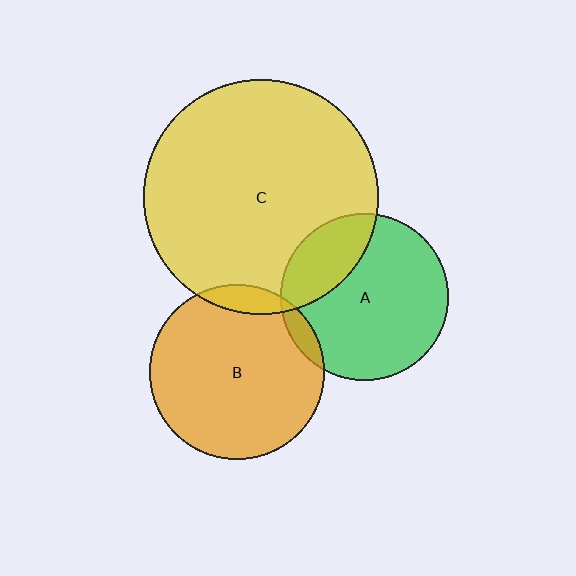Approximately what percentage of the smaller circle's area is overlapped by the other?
Approximately 5%.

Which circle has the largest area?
Circle C (yellow).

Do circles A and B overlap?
Yes.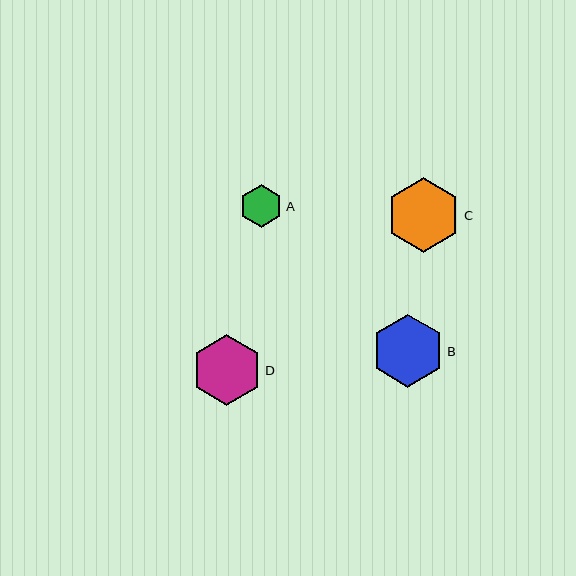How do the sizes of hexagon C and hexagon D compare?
Hexagon C and hexagon D are approximately the same size.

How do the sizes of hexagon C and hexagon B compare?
Hexagon C and hexagon B are approximately the same size.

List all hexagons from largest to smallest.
From largest to smallest: C, B, D, A.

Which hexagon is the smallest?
Hexagon A is the smallest with a size of approximately 43 pixels.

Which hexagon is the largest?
Hexagon C is the largest with a size of approximately 74 pixels.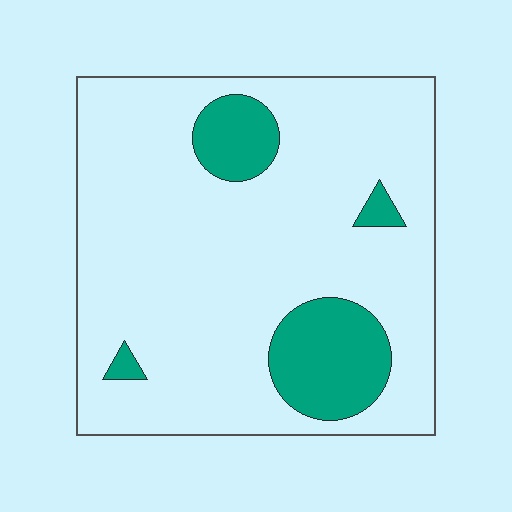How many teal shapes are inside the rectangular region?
4.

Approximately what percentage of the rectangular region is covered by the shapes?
Approximately 15%.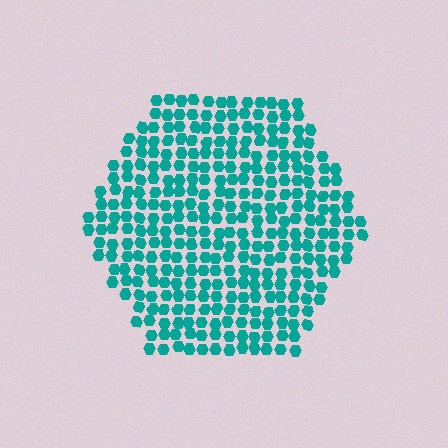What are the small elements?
The small elements are hexagons.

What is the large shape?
The large shape is a hexagon.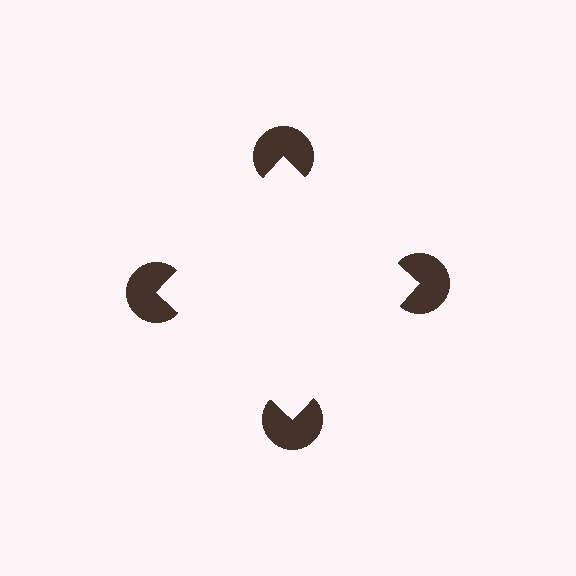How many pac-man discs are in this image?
There are 4 — one at each vertex of the illusory square.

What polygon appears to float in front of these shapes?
An illusory square — its edges are inferred from the aligned wedge cuts in the pac-man discs, not physically drawn.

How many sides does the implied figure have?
4 sides.